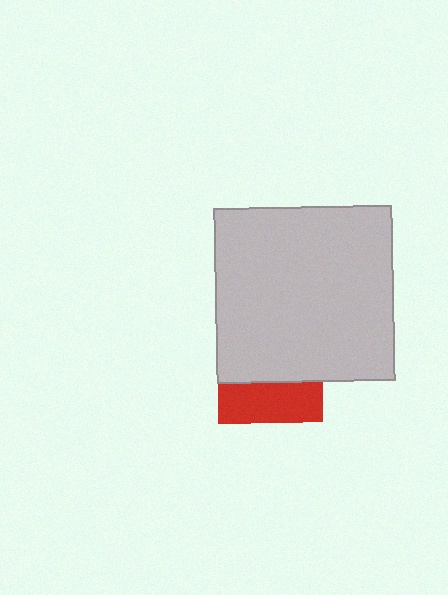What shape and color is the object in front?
The object in front is a light gray rectangle.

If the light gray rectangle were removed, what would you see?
You would see the complete red square.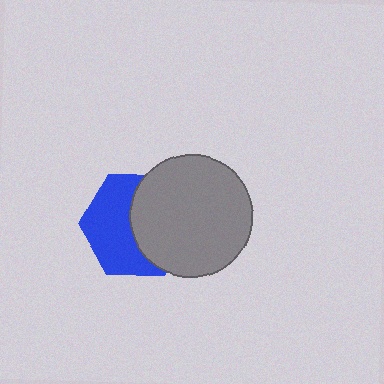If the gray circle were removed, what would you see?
You would see the complete blue hexagon.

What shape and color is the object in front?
The object in front is a gray circle.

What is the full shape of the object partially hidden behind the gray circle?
The partially hidden object is a blue hexagon.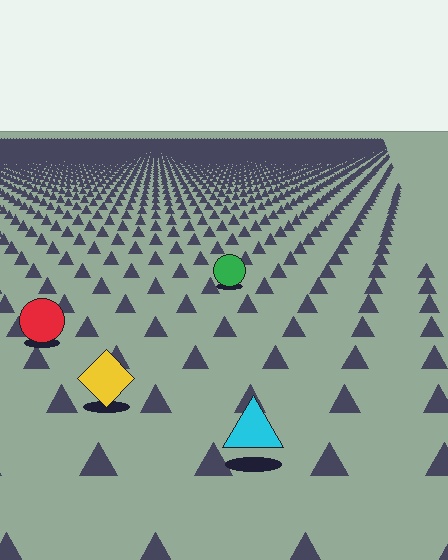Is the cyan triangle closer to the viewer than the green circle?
Yes. The cyan triangle is closer — you can tell from the texture gradient: the ground texture is coarser near it.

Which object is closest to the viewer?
The cyan triangle is closest. The texture marks near it are larger and more spread out.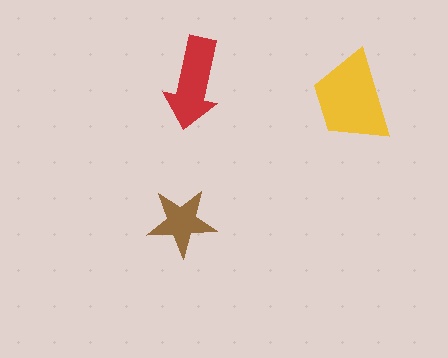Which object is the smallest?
The brown star.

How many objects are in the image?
There are 3 objects in the image.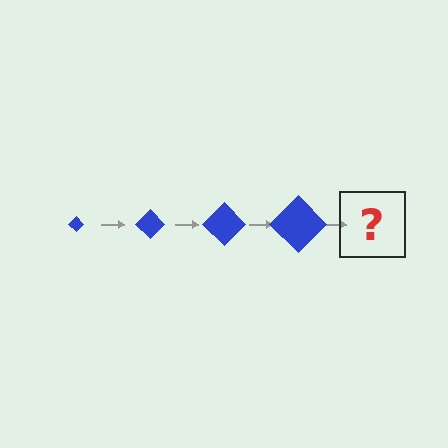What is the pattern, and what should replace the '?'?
The pattern is that the diamond gets progressively larger each step. The '?' should be a blue diamond, larger than the previous one.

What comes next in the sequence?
The next element should be a blue diamond, larger than the previous one.